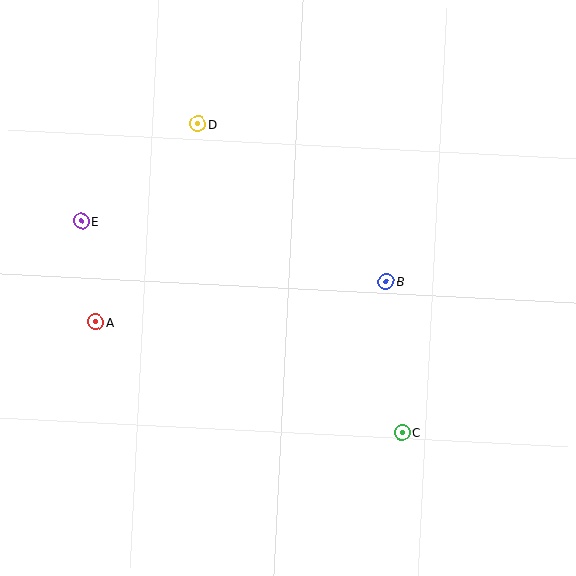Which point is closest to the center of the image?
Point B at (386, 281) is closest to the center.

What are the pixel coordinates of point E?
Point E is at (81, 221).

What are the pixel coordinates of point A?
Point A is at (96, 322).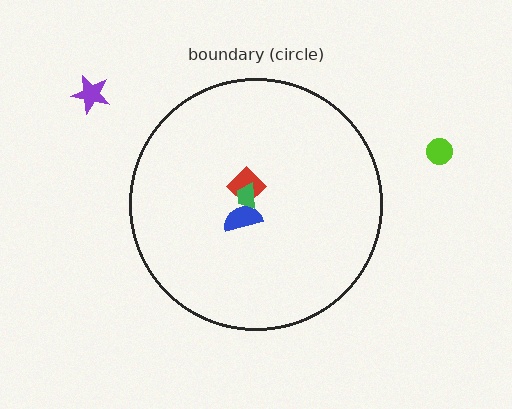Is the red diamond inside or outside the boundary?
Inside.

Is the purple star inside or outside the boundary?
Outside.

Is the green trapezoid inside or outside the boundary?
Inside.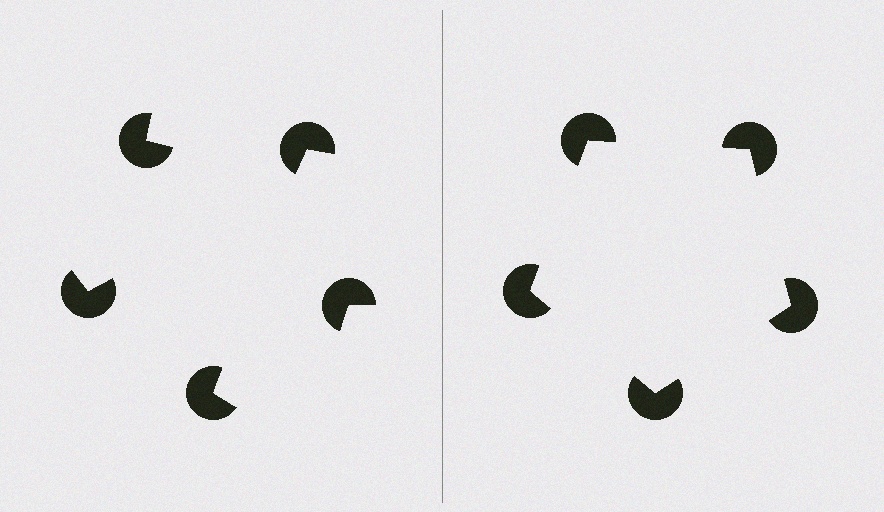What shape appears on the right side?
An illusory pentagon.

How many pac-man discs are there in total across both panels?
10 — 5 on each side.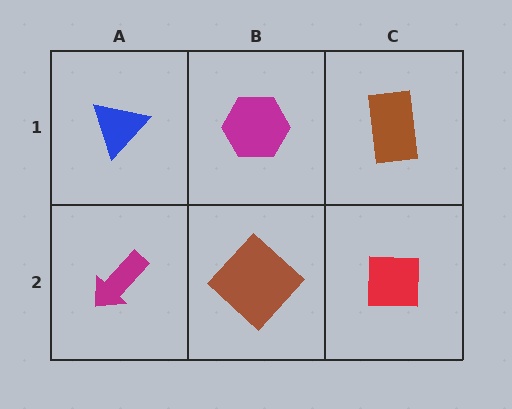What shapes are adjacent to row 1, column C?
A red square (row 2, column C), a magenta hexagon (row 1, column B).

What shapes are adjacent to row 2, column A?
A blue triangle (row 1, column A), a brown diamond (row 2, column B).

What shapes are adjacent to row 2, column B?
A magenta hexagon (row 1, column B), a magenta arrow (row 2, column A), a red square (row 2, column C).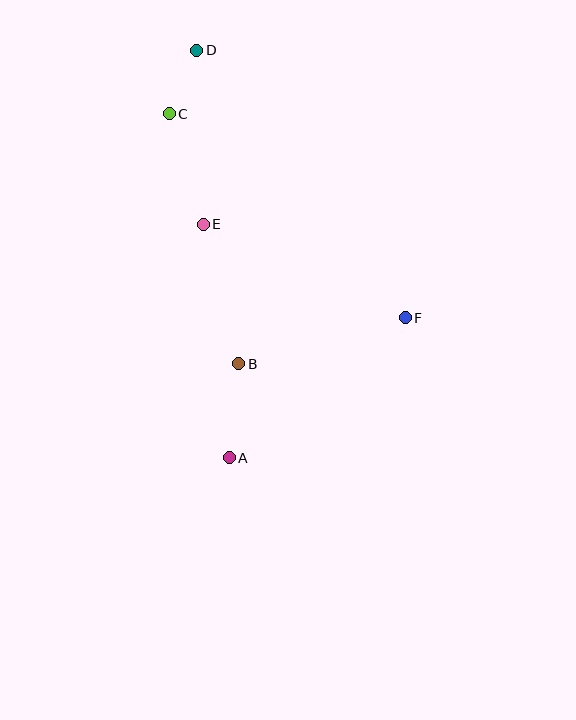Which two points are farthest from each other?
Points A and D are farthest from each other.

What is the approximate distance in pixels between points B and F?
The distance between B and F is approximately 173 pixels.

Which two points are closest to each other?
Points C and D are closest to each other.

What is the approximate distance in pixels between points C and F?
The distance between C and F is approximately 312 pixels.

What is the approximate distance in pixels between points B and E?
The distance between B and E is approximately 144 pixels.